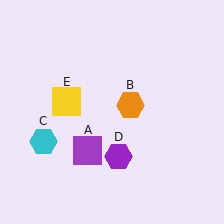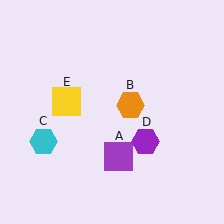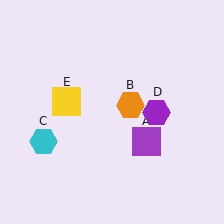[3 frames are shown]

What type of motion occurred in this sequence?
The purple square (object A), purple hexagon (object D) rotated counterclockwise around the center of the scene.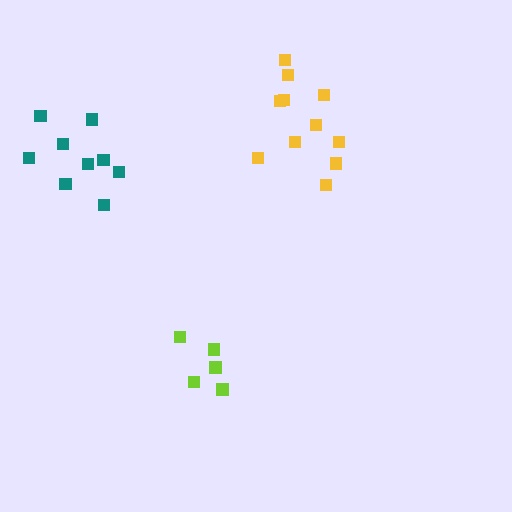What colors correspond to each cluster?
The clusters are colored: yellow, teal, lime.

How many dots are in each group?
Group 1: 11 dots, Group 2: 9 dots, Group 3: 5 dots (25 total).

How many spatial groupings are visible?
There are 3 spatial groupings.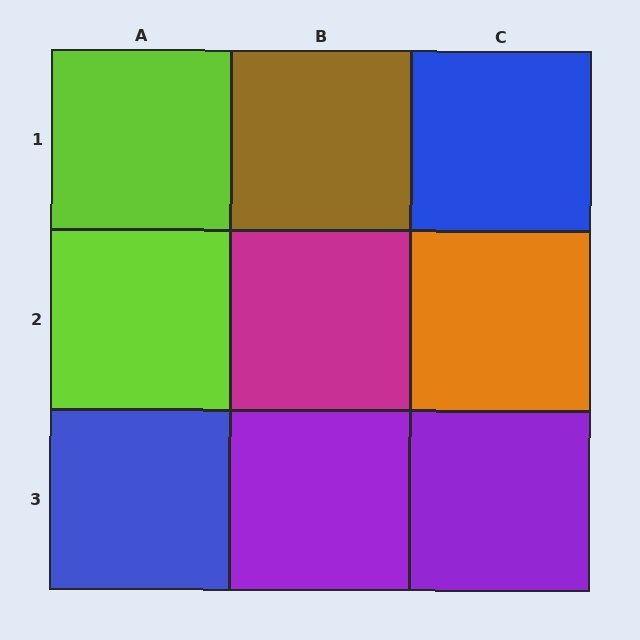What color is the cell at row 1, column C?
Blue.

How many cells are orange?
1 cell is orange.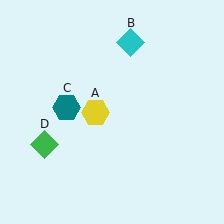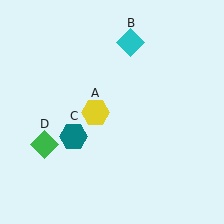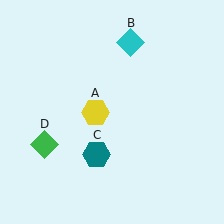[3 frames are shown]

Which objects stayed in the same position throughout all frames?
Yellow hexagon (object A) and cyan diamond (object B) and green diamond (object D) remained stationary.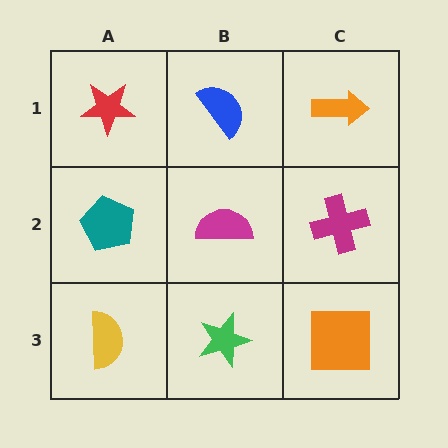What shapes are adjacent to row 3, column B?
A magenta semicircle (row 2, column B), a yellow semicircle (row 3, column A), an orange square (row 3, column C).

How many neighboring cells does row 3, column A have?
2.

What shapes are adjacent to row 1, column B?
A magenta semicircle (row 2, column B), a red star (row 1, column A), an orange arrow (row 1, column C).